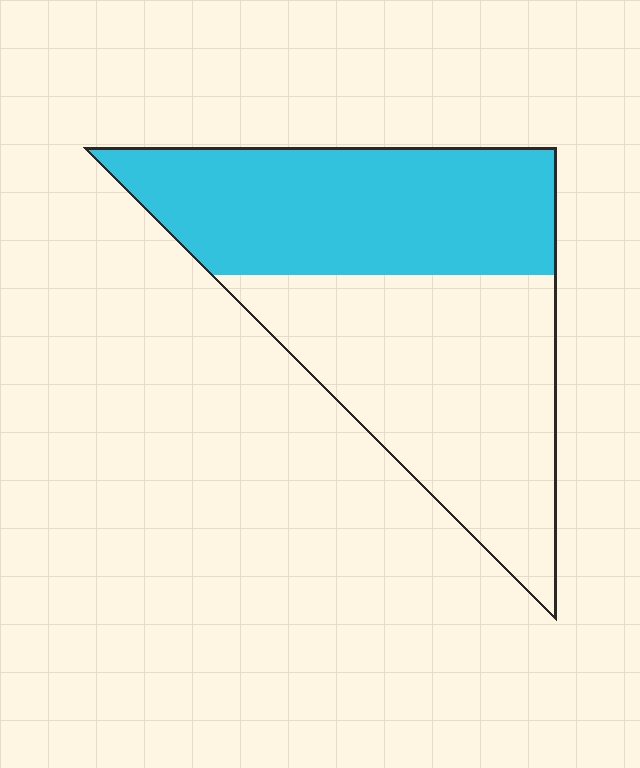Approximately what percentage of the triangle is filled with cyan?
Approximately 45%.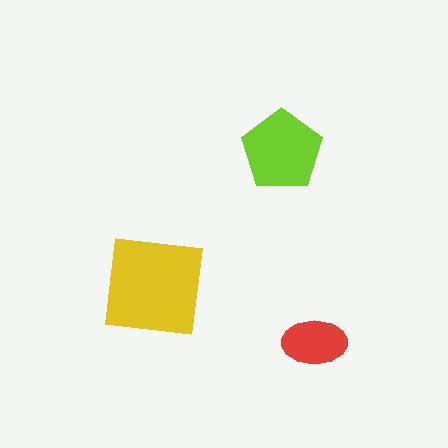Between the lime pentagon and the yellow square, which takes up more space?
The yellow square.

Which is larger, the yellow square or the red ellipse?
The yellow square.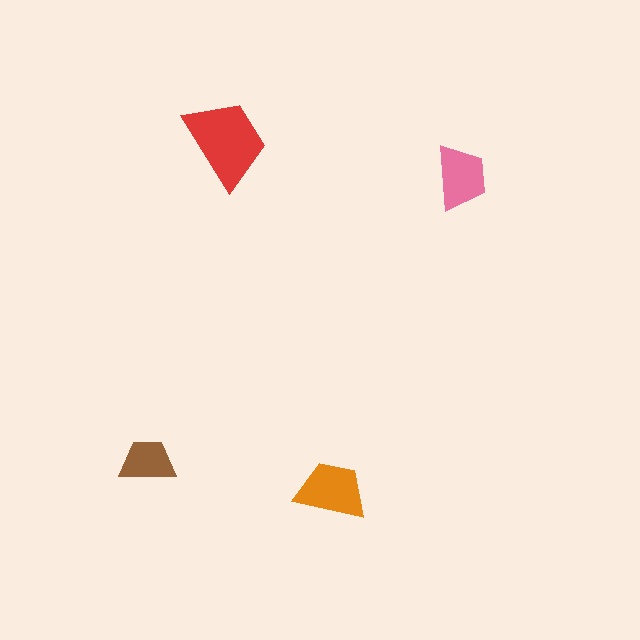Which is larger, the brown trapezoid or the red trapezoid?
The red one.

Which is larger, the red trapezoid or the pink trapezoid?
The red one.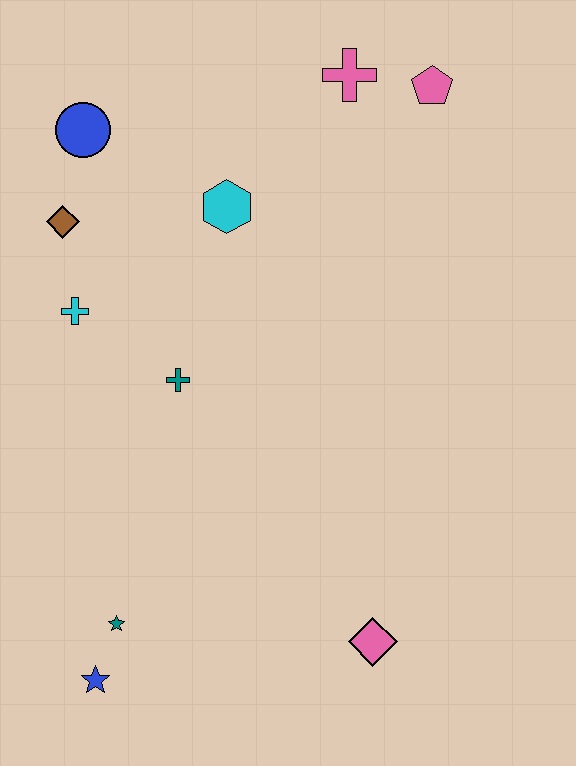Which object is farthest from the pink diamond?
The blue circle is farthest from the pink diamond.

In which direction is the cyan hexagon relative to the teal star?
The cyan hexagon is above the teal star.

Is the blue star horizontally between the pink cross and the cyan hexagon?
No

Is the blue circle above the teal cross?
Yes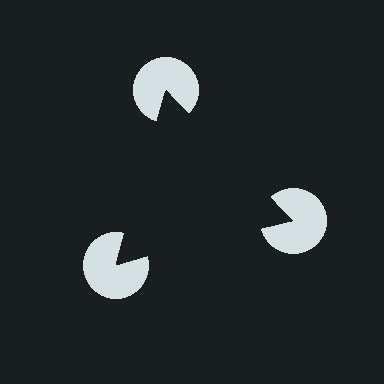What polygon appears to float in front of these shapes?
An illusory triangle — its edges are inferred from the aligned wedge cuts in the pac-man discs, not physically drawn.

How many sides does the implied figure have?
3 sides.